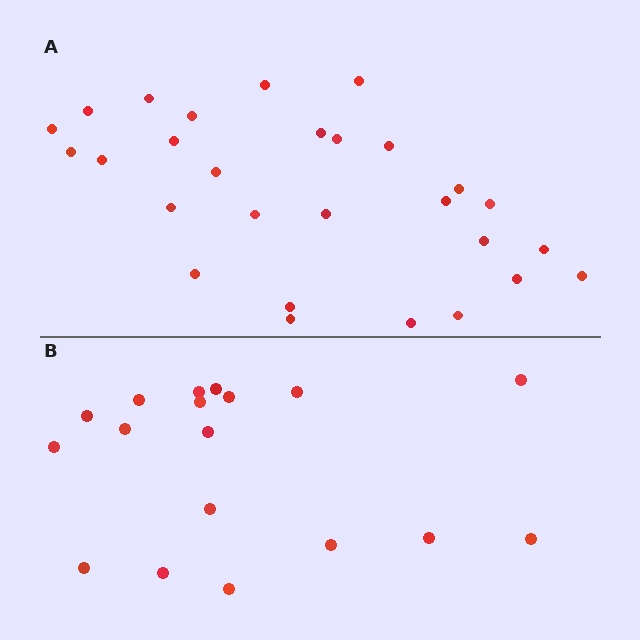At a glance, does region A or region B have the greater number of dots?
Region A (the top region) has more dots.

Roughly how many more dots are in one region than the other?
Region A has roughly 10 or so more dots than region B.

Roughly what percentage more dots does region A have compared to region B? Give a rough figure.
About 55% more.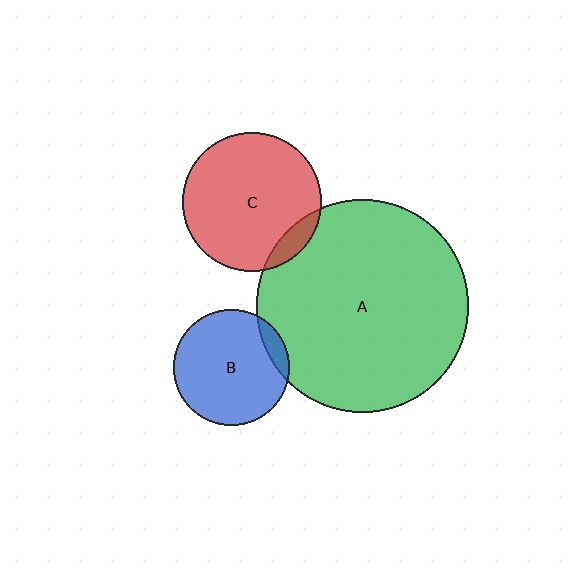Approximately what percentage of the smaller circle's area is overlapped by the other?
Approximately 10%.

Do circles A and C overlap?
Yes.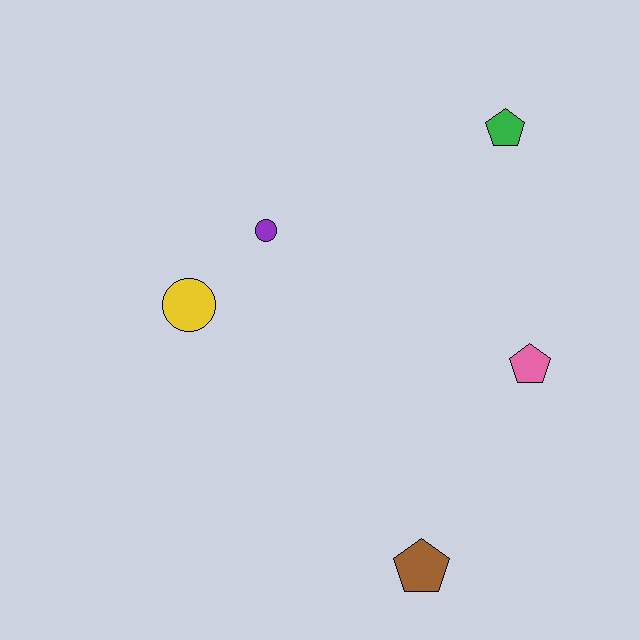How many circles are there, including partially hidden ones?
There are 2 circles.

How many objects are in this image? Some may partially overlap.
There are 5 objects.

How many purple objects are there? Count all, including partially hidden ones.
There is 1 purple object.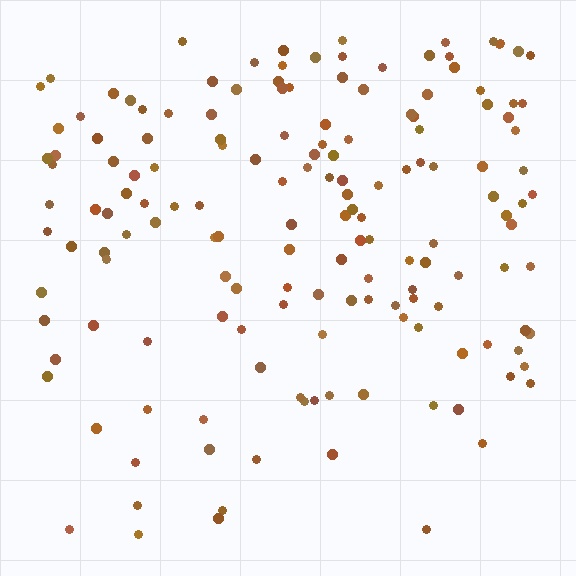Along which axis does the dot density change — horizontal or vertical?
Vertical.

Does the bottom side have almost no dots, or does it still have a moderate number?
Still a moderate number, just noticeably fewer than the top.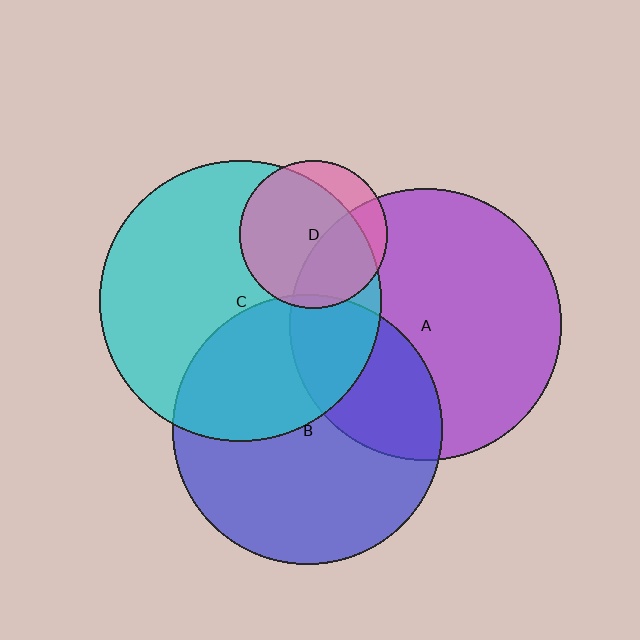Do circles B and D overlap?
Yes.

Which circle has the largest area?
Circle C (cyan).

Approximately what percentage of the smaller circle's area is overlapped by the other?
Approximately 5%.